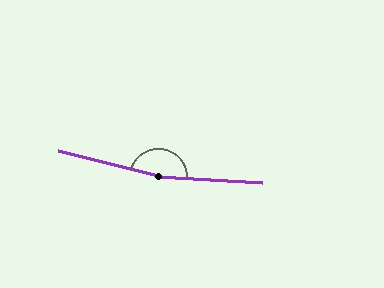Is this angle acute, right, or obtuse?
It is obtuse.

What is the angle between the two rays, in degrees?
Approximately 169 degrees.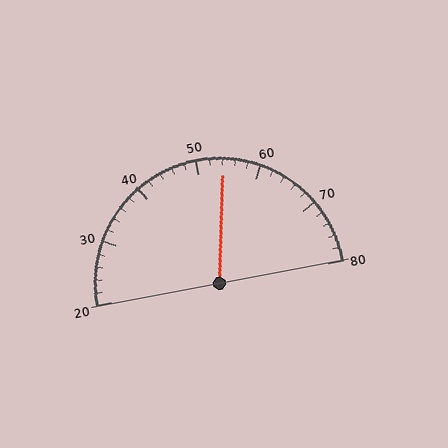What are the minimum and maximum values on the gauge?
The gauge ranges from 20 to 80.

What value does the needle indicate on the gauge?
The needle indicates approximately 54.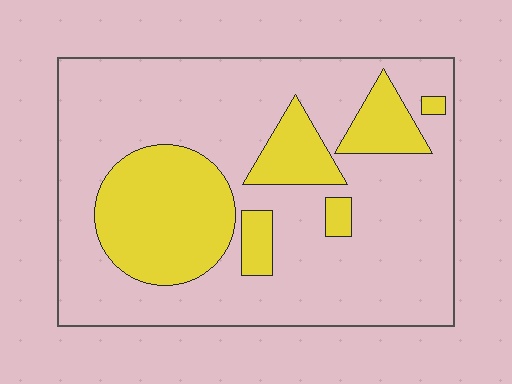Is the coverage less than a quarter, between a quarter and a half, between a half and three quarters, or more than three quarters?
Between a quarter and a half.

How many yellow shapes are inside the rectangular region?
6.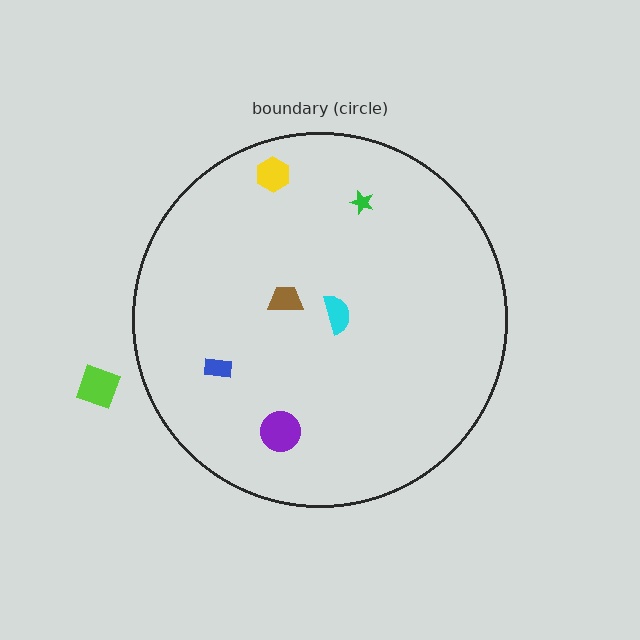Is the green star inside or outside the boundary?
Inside.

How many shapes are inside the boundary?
6 inside, 1 outside.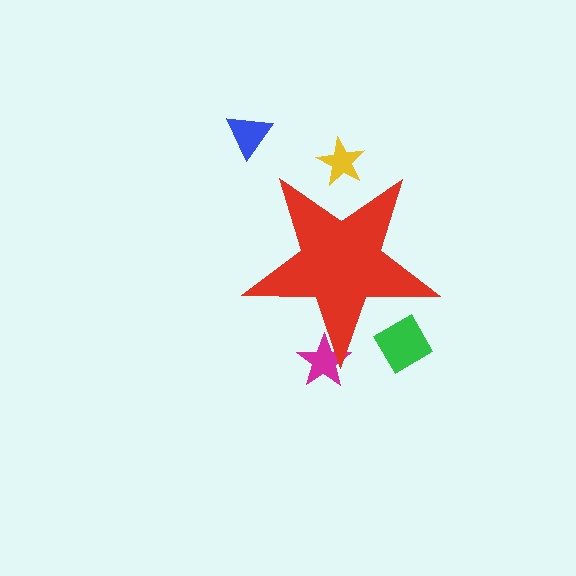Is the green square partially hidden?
Yes, the green square is partially hidden behind the red star.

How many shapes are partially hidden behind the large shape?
3 shapes are partially hidden.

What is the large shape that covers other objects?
A red star.